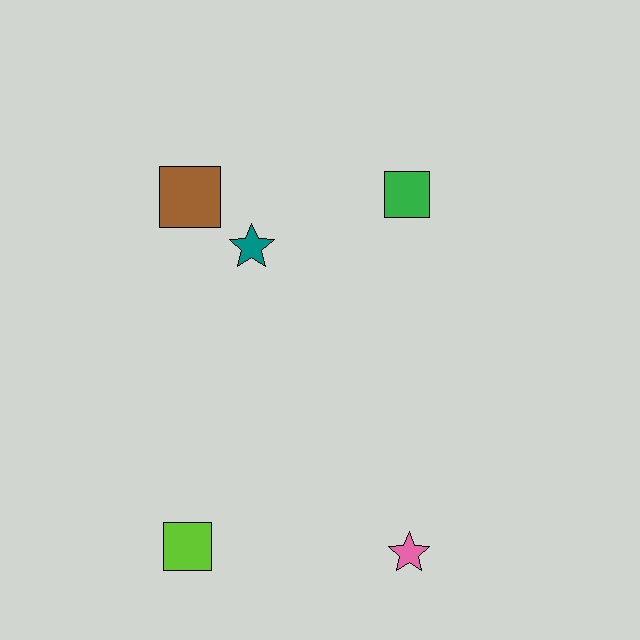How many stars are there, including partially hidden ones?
There are 2 stars.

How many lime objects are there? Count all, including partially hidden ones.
There is 1 lime object.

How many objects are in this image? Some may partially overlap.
There are 5 objects.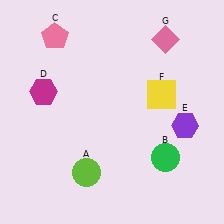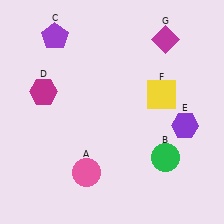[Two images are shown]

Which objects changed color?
A changed from lime to pink. C changed from pink to purple. G changed from pink to magenta.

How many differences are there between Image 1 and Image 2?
There are 3 differences between the two images.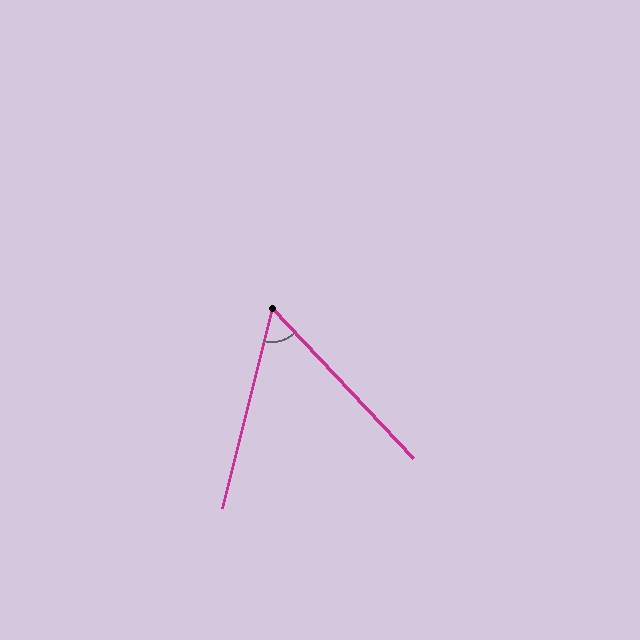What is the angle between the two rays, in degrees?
Approximately 57 degrees.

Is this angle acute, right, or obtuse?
It is acute.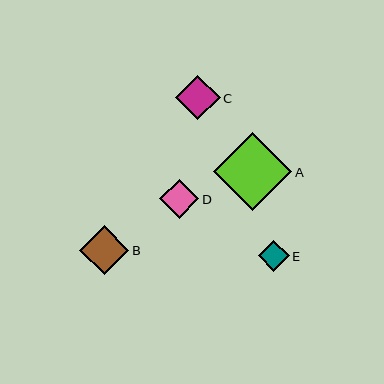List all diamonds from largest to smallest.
From largest to smallest: A, B, C, D, E.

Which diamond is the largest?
Diamond A is the largest with a size of approximately 78 pixels.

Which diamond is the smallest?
Diamond E is the smallest with a size of approximately 31 pixels.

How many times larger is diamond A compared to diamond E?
Diamond A is approximately 2.5 times the size of diamond E.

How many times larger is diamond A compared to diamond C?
Diamond A is approximately 1.8 times the size of diamond C.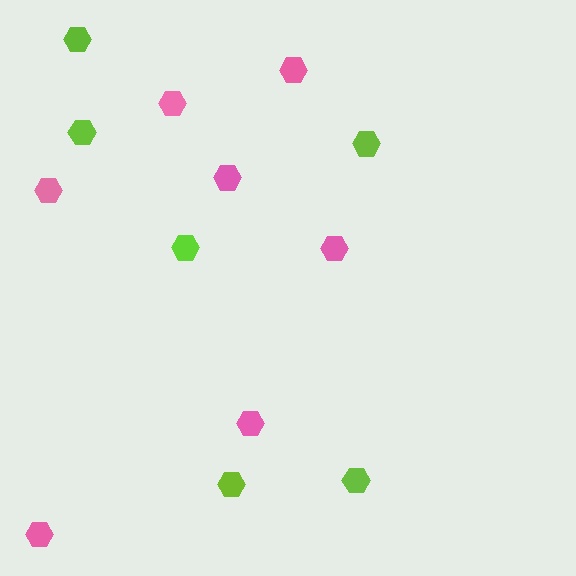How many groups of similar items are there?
There are 2 groups: one group of lime hexagons (6) and one group of pink hexagons (7).